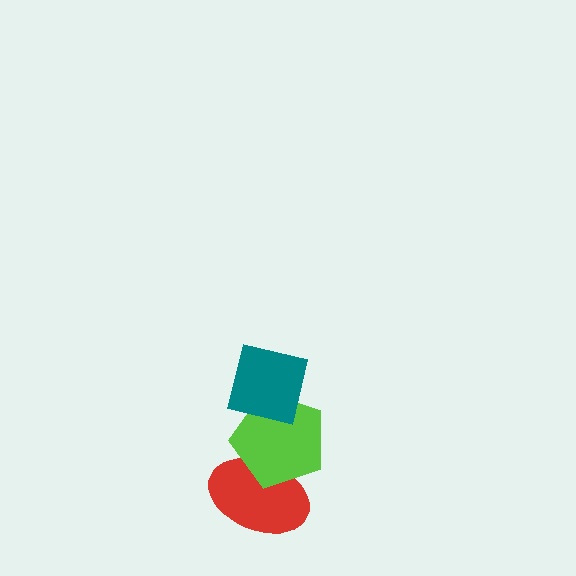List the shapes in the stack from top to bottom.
From top to bottom: the teal square, the lime pentagon, the red ellipse.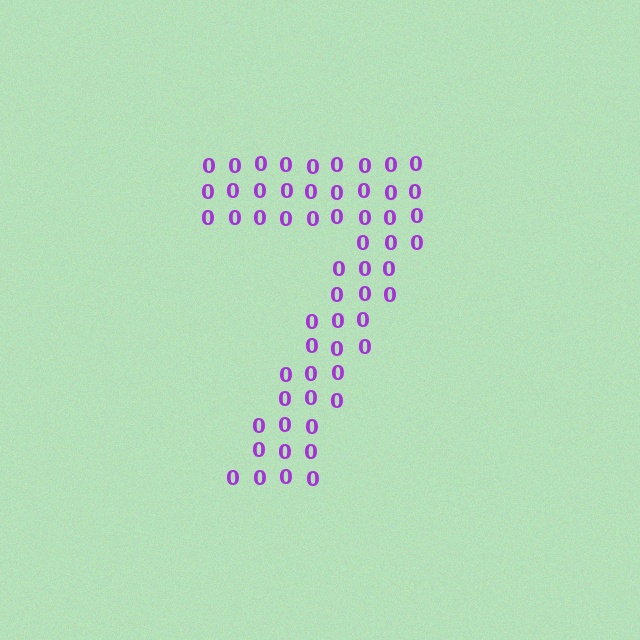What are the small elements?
The small elements are digit 0's.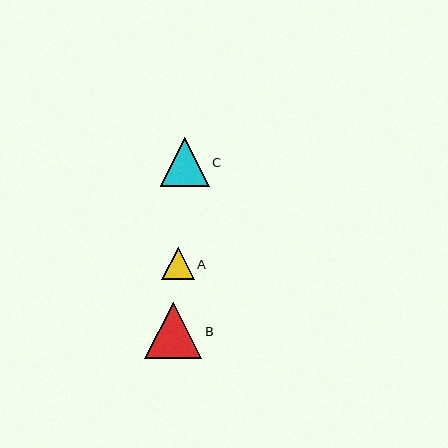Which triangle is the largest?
Triangle B is the largest with a size of approximately 57 pixels.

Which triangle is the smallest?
Triangle A is the smallest with a size of approximately 33 pixels.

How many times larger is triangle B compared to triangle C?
Triangle B is approximately 1.2 times the size of triangle C.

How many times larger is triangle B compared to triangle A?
Triangle B is approximately 1.7 times the size of triangle A.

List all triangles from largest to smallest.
From largest to smallest: B, C, A.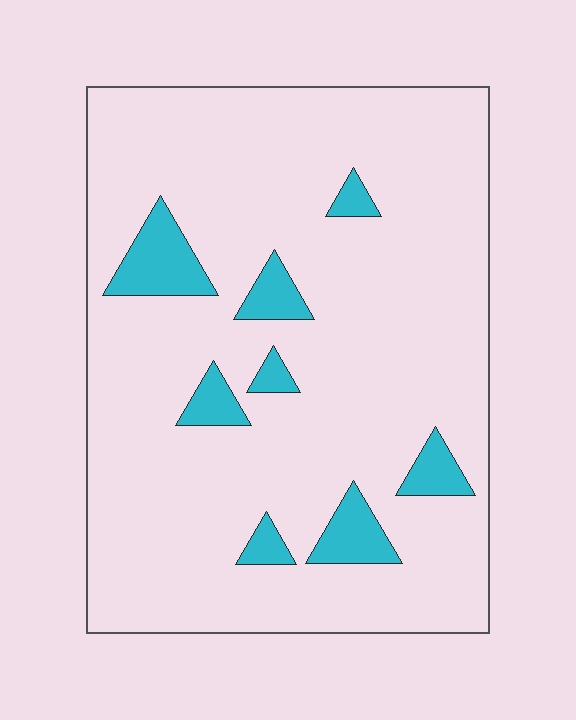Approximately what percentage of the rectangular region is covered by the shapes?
Approximately 10%.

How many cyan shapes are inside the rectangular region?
8.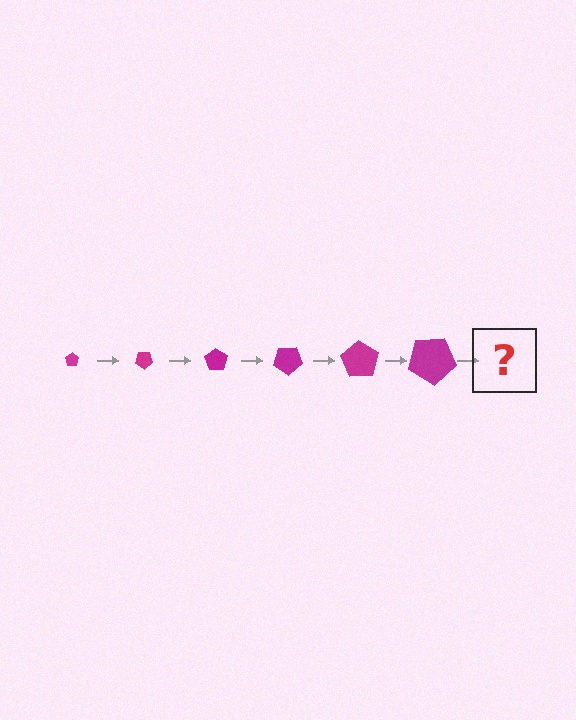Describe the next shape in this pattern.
It should be a pentagon, larger than the previous one and rotated 210 degrees from the start.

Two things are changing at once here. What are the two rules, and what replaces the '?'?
The two rules are that the pentagon grows larger each step and it rotates 35 degrees each step. The '?' should be a pentagon, larger than the previous one and rotated 210 degrees from the start.